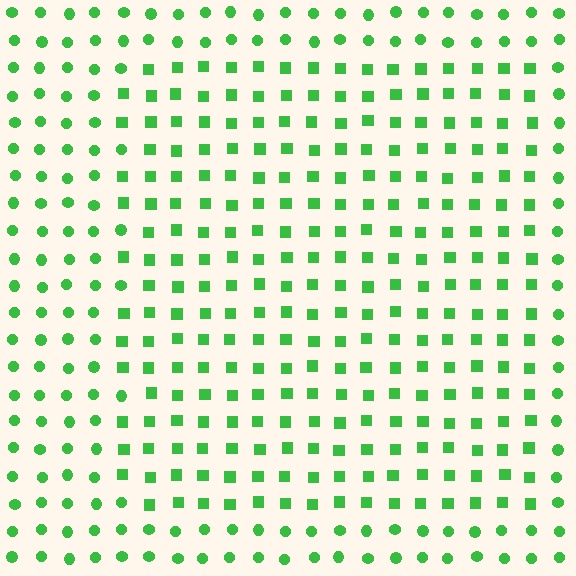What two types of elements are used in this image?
The image uses squares inside the rectangle region and circles outside it.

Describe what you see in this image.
The image is filled with small green elements arranged in a uniform grid. A rectangle-shaped region contains squares, while the surrounding area contains circles. The boundary is defined purely by the change in element shape.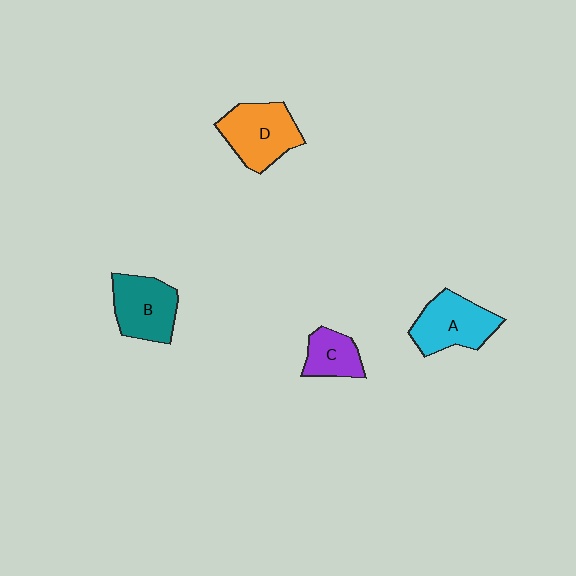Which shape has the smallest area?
Shape C (purple).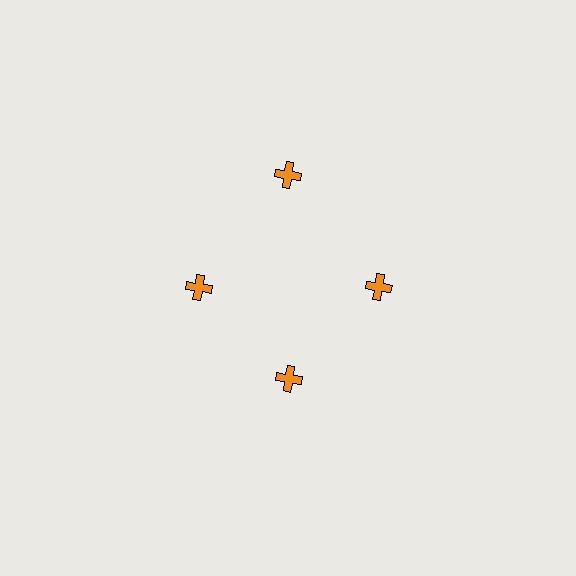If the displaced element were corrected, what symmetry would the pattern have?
It would have 4-fold rotational symmetry — the pattern would map onto itself every 90 degrees.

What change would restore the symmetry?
The symmetry would be restored by moving it inward, back onto the ring so that all 4 crosses sit at equal angles and equal distance from the center.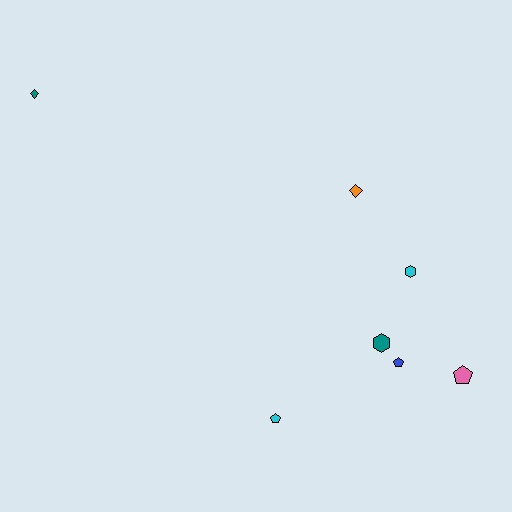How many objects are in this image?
There are 7 objects.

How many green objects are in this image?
There are no green objects.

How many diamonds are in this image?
There are 2 diamonds.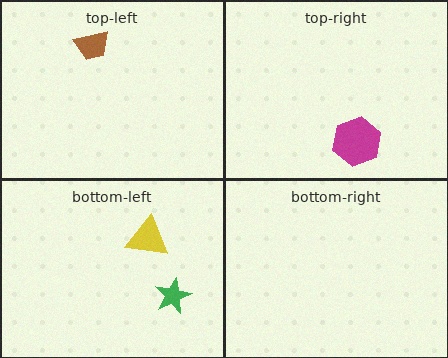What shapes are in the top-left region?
The brown trapezoid.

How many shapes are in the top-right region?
1.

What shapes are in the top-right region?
The magenta hexagon.